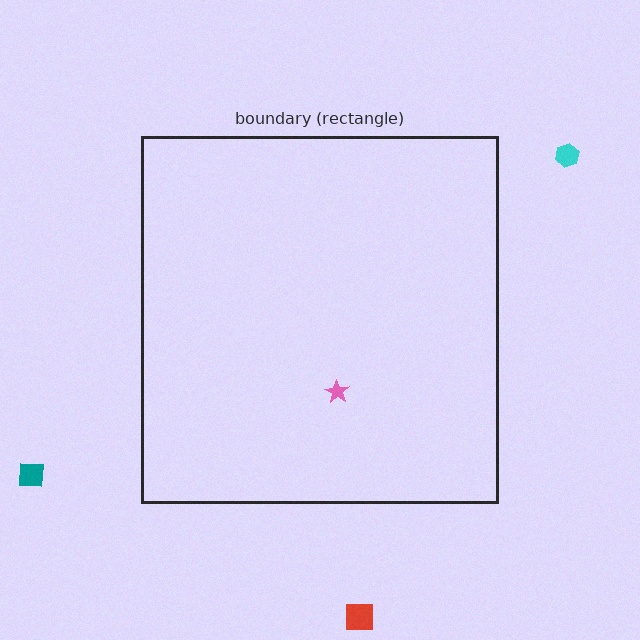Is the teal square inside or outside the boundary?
Outside.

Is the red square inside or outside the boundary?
Outside.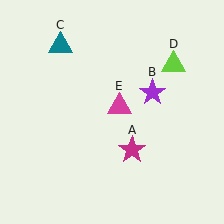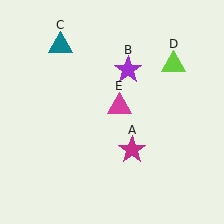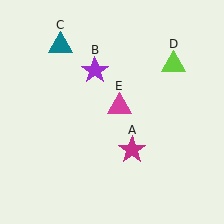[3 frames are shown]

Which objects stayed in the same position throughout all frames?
Magenta star (object A) and teal triangle (object C) and lime triangle (object D) and magenta triangle (object E) remained stationary.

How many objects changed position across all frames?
1 object changed position: purple star (object B).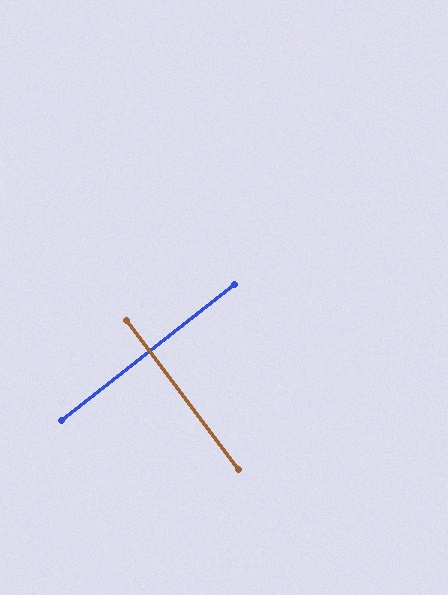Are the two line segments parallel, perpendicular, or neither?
Perpendicular — they meet at approximately 89°.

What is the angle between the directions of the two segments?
Approximately 89 degrees.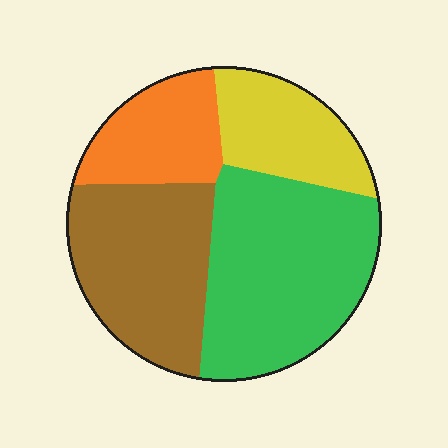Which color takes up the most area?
Green, at roughly 40%.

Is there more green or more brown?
Green.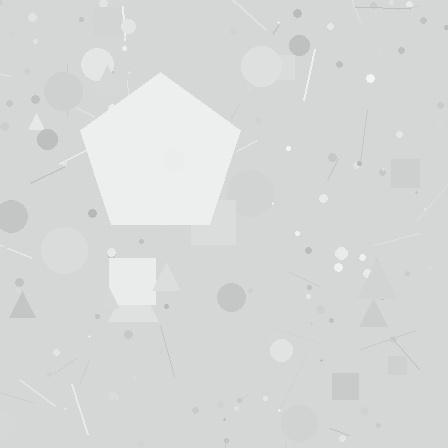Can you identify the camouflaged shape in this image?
The camouflaged shape is a pentagon.